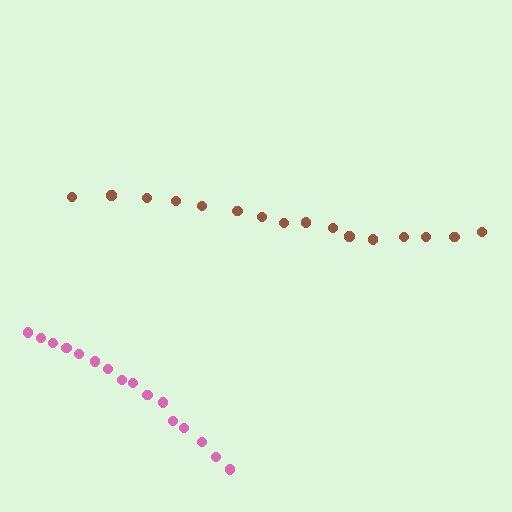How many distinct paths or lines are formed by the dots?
There are 2 distinct paths.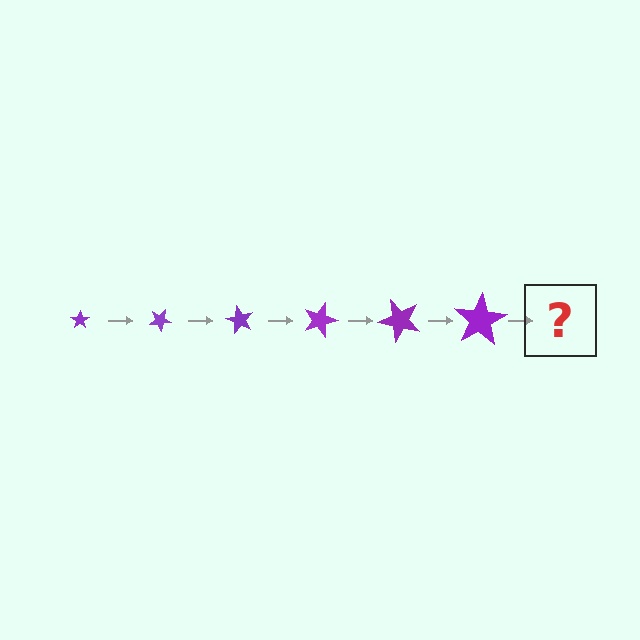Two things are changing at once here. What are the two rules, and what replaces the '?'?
The two rules are that the star grows larger each step and it rotates 30 degrees each step. The '?' should be a star, larger than the previous one and rotated 180 degrees from the start.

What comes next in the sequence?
The next element should be a star, larger than the previous one and rotated 180 degrees from the start.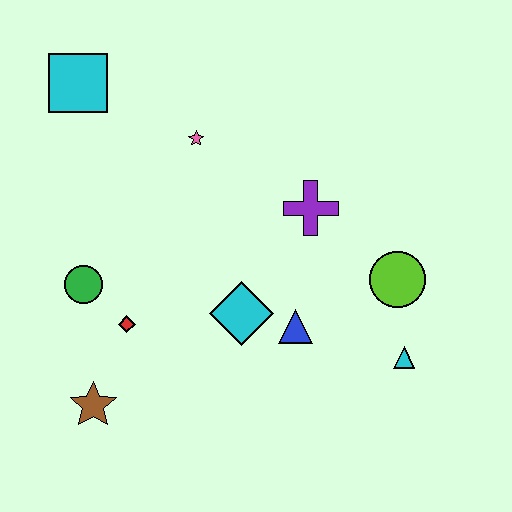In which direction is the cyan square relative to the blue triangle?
The cyan square is above the blue triangle.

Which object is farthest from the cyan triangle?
The cyan square is farthest from the cyan triangle.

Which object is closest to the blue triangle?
The cyan diamond is closest to the blue triangle.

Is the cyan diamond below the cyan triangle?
No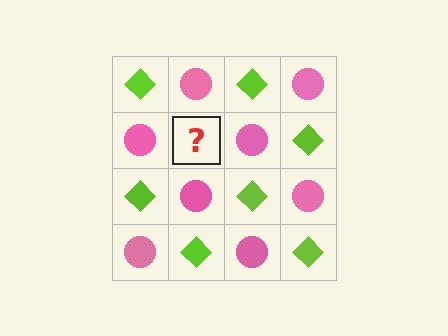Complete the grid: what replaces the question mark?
The question mark should be replaced with a lime diamond.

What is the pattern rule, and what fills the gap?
The rule is that it alternates lime diamond and pink circle in a checkerboard pattern. The gap should be filled with a lime diamond.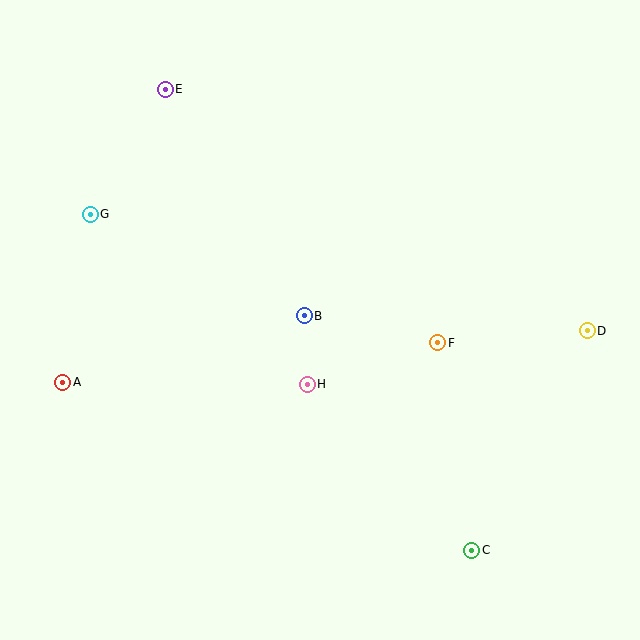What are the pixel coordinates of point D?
Point D is at (587, 331).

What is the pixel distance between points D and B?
The distance between D and B is 283 pixels.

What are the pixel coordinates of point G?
Point G is at (90, 214).